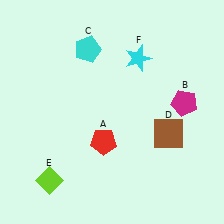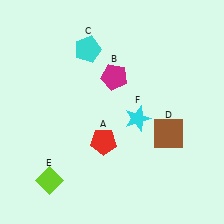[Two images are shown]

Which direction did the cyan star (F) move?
The cyan star (F) moved down.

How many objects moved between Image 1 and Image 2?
2 objects moved between the two images.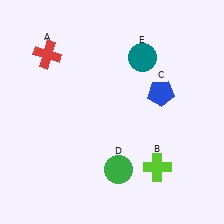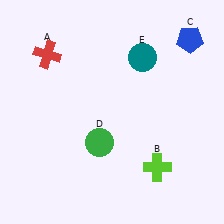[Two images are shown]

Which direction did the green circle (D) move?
The green circle (D) moved up.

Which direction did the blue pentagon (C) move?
The blue pentagon (C) moved up.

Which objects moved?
The objects that moved are: the blue pentagon (C), the green circle (D).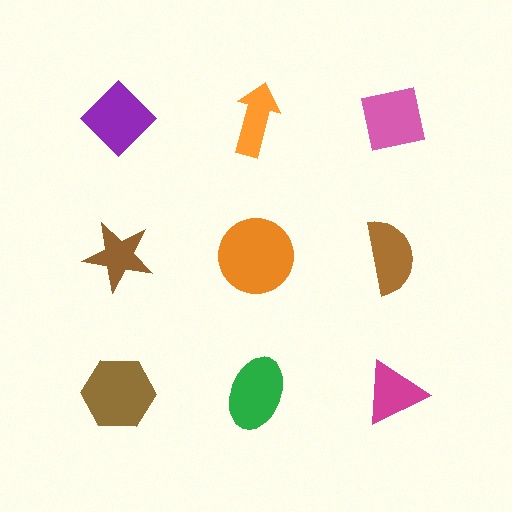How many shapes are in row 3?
3 shapes.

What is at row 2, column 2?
An orange circle.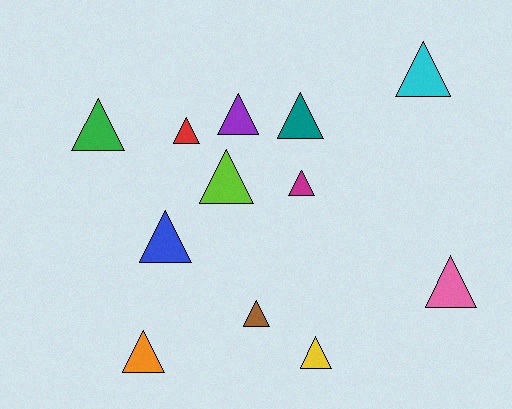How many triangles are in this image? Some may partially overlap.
There are 12 triangles.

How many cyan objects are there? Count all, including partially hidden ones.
There is 1 cyan object.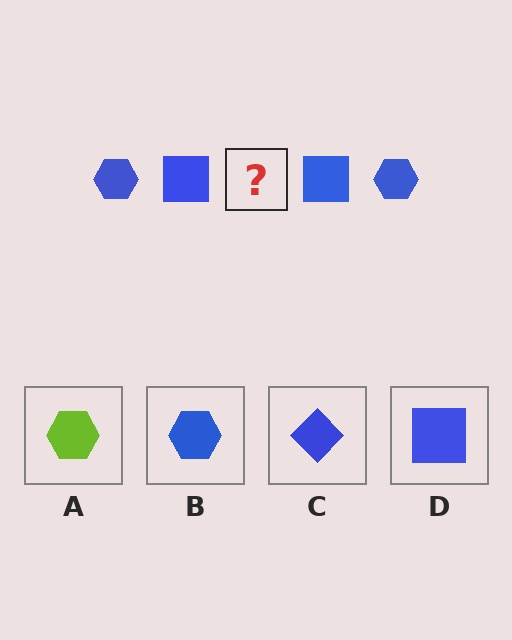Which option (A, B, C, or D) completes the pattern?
B.